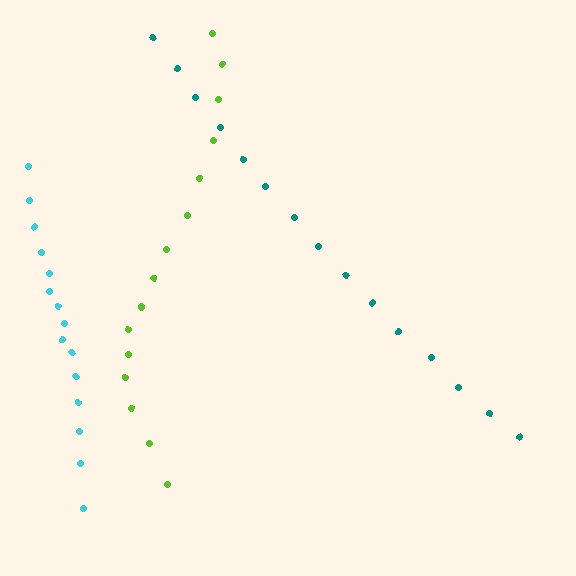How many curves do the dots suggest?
There are 3 distinct paths.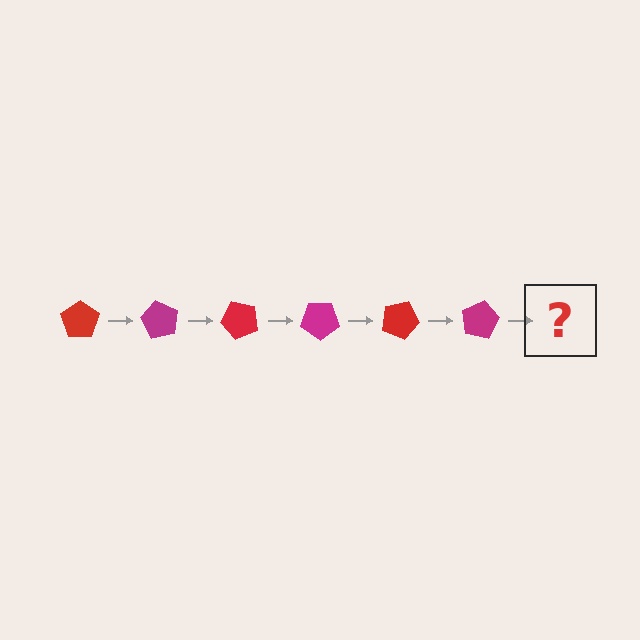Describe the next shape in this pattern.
It should be a red pentagon, rotated 360 degrees from the start.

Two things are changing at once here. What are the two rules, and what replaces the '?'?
The two rules are that it rotates 60 degrees each step and the color cycles through red and magenta. The '?' should be a red pentagon, rotated 360 degrees from the start.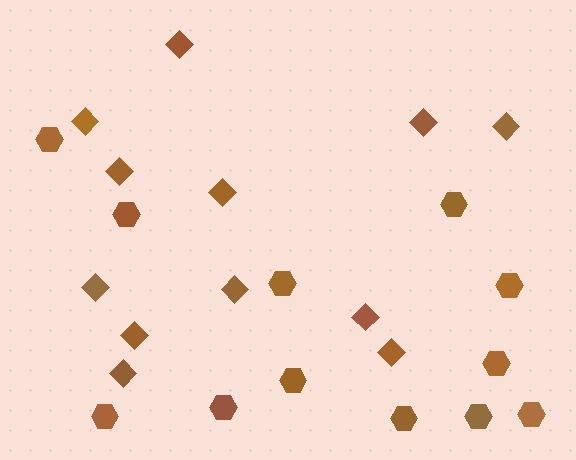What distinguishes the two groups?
There are 2 groups: one group of diamonds (12) and one group of hexagons (12).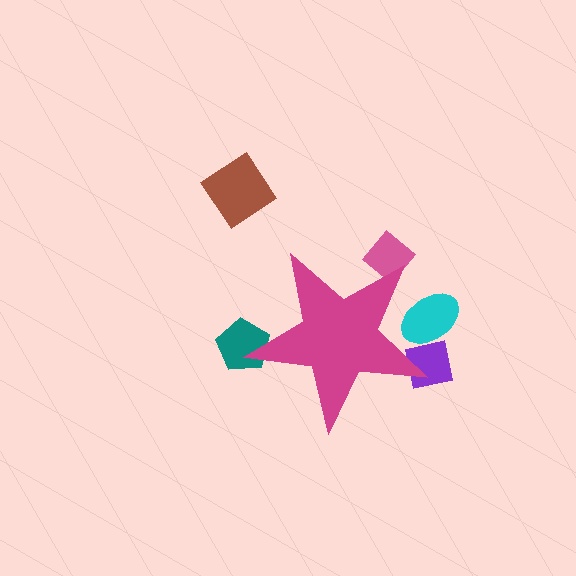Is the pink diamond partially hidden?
Yes, the pink diamond is partially hidden behind the magenta star.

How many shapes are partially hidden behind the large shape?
4 shapes are partially hidden.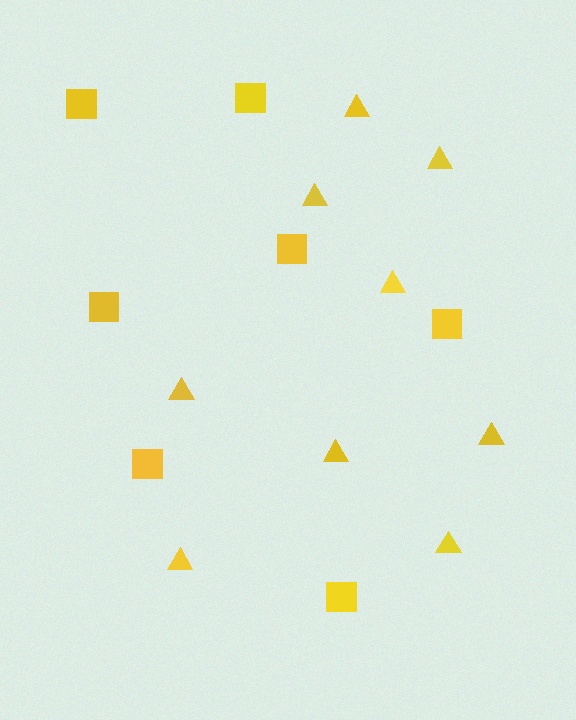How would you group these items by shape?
There are 2 groups: one group of triangles (9) and one group of squares (7).